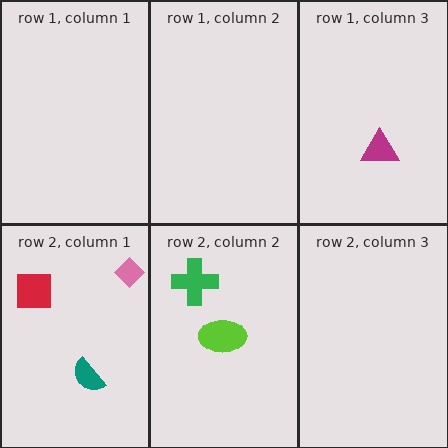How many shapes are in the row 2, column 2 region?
2.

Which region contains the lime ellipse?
The row 2, column 2 region.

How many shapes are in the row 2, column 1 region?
3.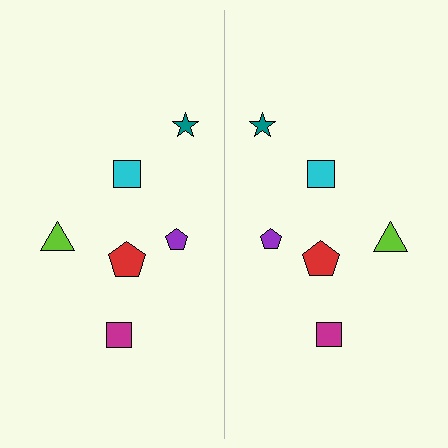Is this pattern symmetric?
Yes, this pattern has bilateral (reflection) symmetry.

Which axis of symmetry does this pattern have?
The pattern has a vertical axis of symmetry running through the center of the image.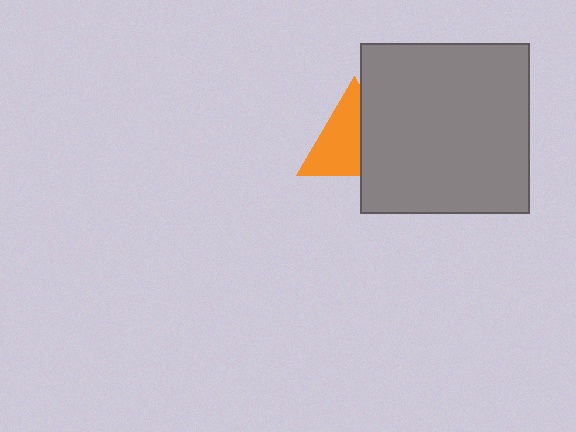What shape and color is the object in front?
The object in front is a gray square.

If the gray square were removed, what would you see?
You would see the complete orange triangle.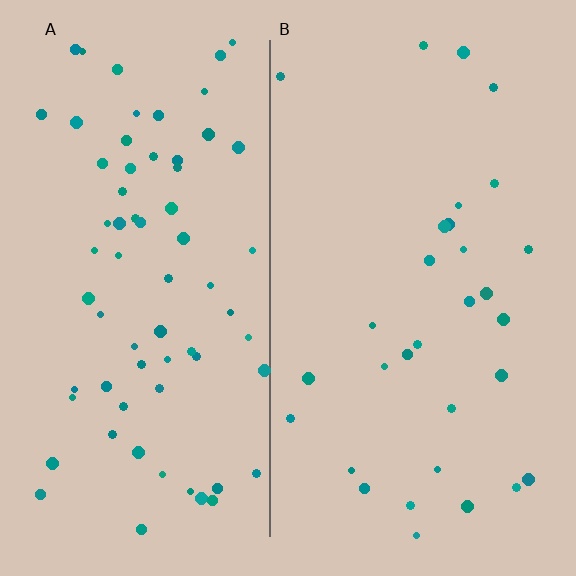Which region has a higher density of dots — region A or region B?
A (the left).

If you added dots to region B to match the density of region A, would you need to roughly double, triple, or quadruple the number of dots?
Approximately double.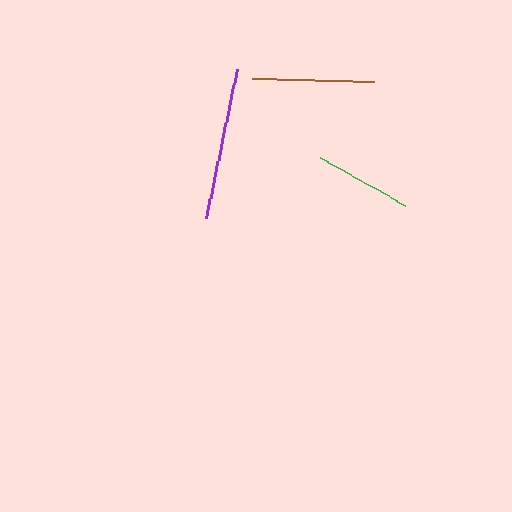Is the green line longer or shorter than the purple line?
The purple line is longer than the green line.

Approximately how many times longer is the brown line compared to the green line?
The brown line is approximately 1.2 times the length of the green line.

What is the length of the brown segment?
The brown segment is approximately 122 pixels long.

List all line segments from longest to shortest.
From longest to shortest: purple, brown, green.